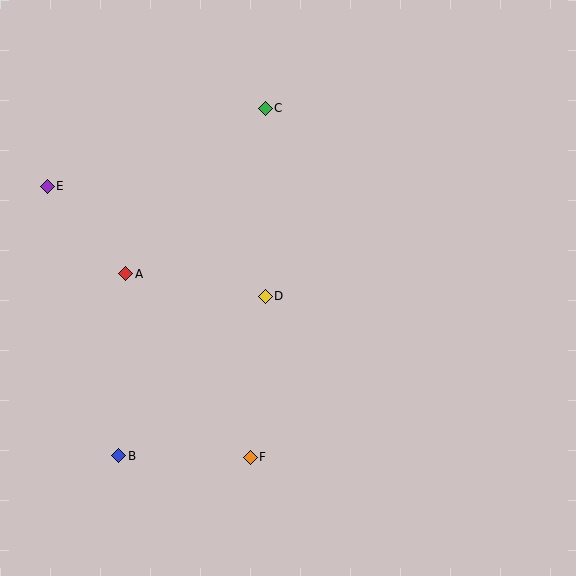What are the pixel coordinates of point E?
Point E is at (47, 186).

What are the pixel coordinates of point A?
Point A is at (126, 274).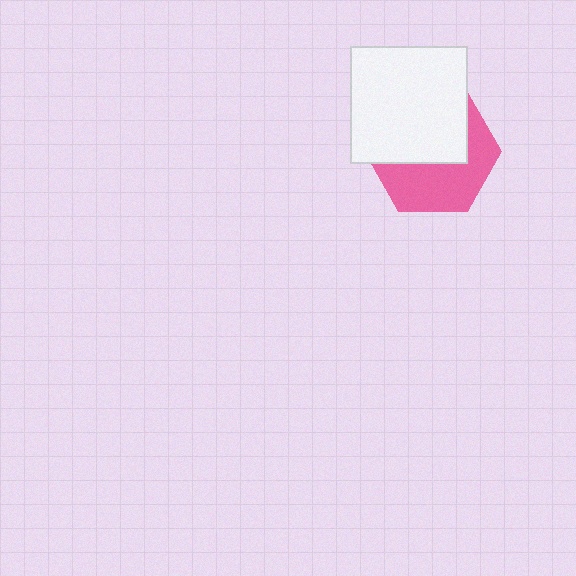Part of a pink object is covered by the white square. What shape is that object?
It is a hexagon.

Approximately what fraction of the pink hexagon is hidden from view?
Roughly 51% of the pink hexagon is hidden behind the white square.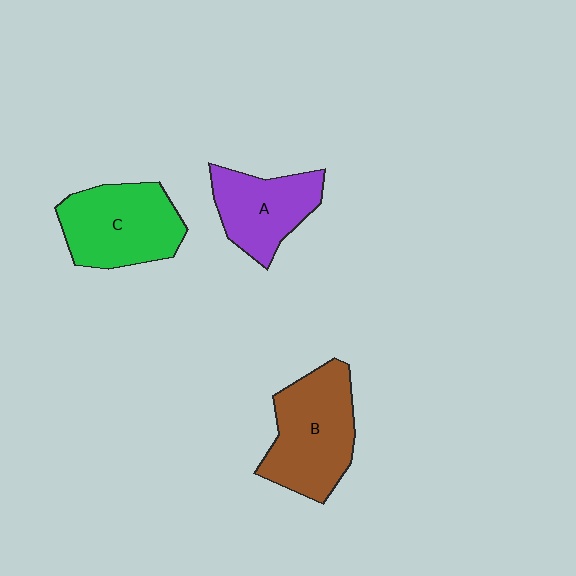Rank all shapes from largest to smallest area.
From largest to smallest: B (brown), C (green), A (purple).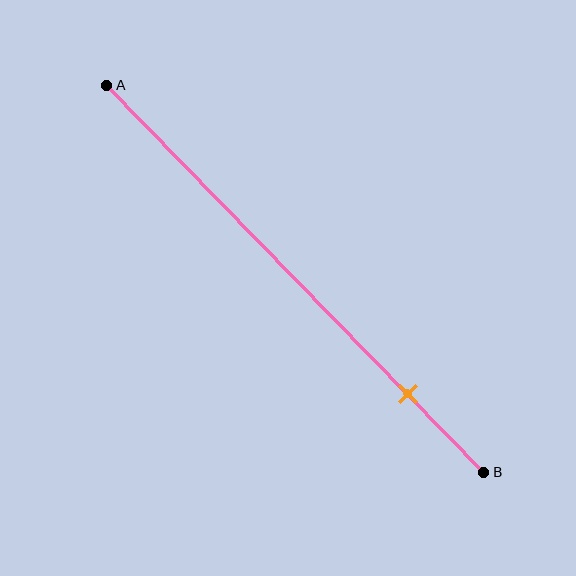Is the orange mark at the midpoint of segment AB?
No, the mark is at about 80% from A, not at the 50% midpoint.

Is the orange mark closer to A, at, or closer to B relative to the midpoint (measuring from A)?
The orange mark is closer to point B than the midpoint of segment AB.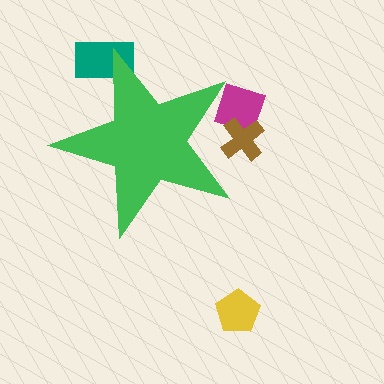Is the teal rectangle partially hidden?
Yes, the teal rectangle is partially hidden behind the green star.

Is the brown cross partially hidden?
Yes, the brown cross is partially hidden behind the green star.